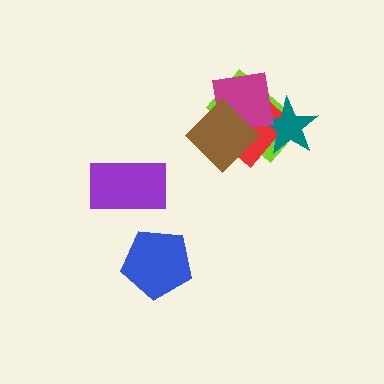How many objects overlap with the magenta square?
4 objects overlap with the magenta square.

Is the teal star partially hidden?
Yes, it is partially covered by another shape.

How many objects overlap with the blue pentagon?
0 objects overlap with the blue pentagon.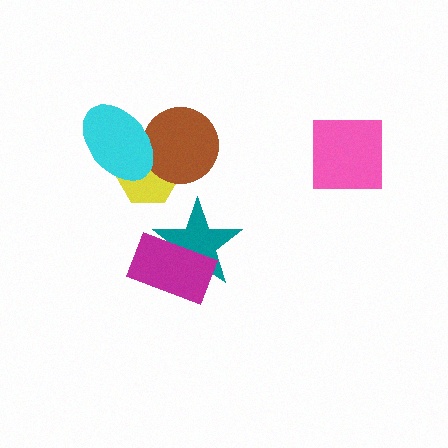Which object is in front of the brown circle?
The cyan ellipse is in front of the brown circle.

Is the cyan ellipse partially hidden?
No, no other shape covers it.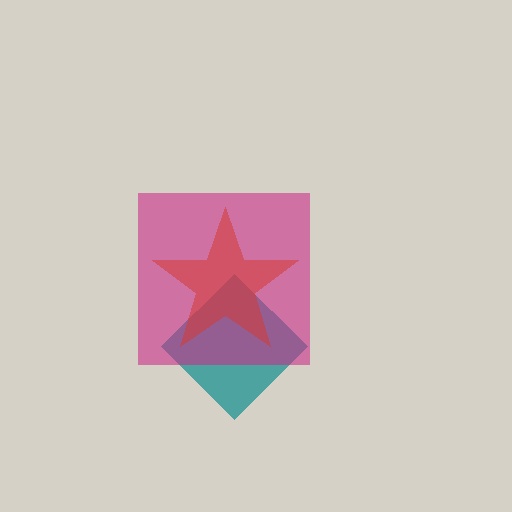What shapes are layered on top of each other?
The layered shapes are: a teal diamond, a magenta square, a red star.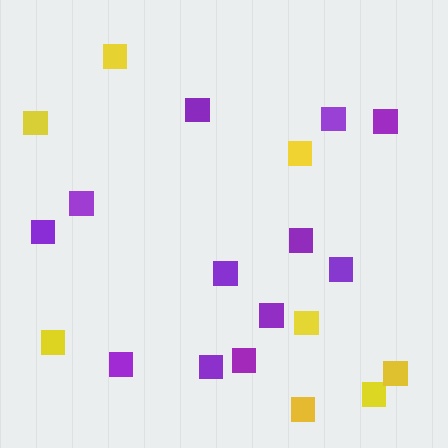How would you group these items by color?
There are 2 groups: one group of purple squares (12) and one group of yellow squares (8).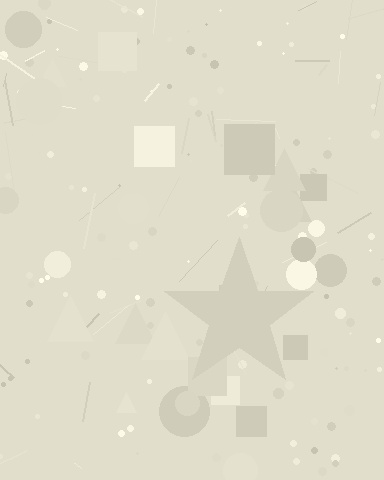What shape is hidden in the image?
A star is hidden in the image.